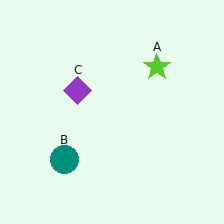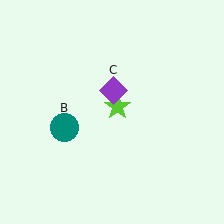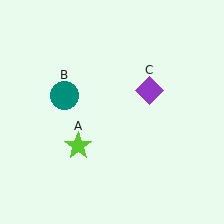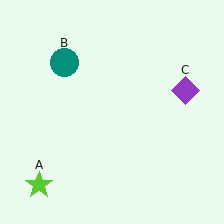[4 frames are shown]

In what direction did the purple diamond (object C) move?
The purple diamond (object C) moved right.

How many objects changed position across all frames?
3 objects changed position: lime star (object A), teal circle (object B), purple diamond (object C).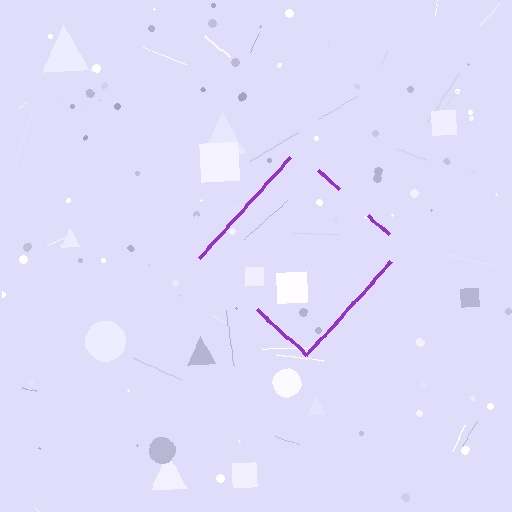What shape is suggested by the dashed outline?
The dashed outline suggests a diamond.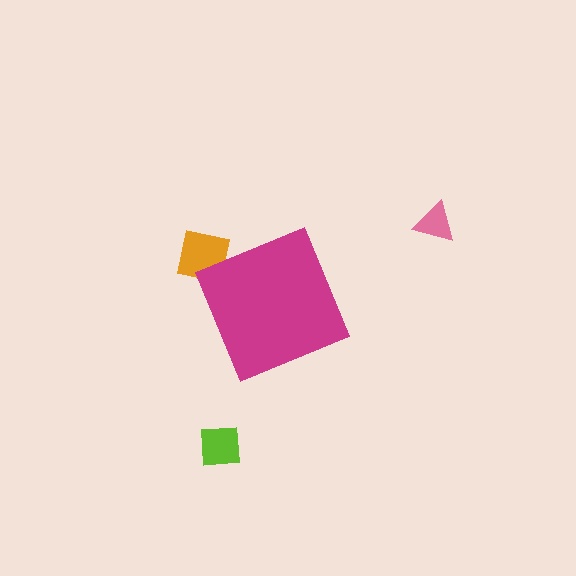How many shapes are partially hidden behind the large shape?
1 shape is partially hidden.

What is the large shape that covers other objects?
A magenta diamond.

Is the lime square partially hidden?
No, the lime square is fully visible.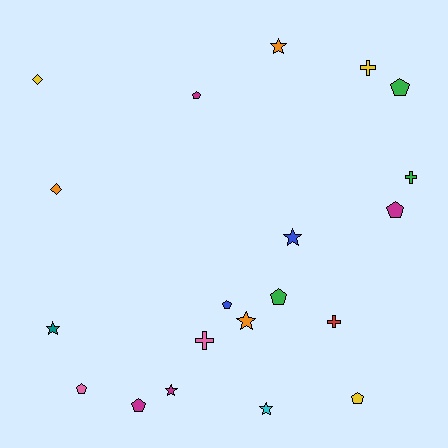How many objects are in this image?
There are 20 objects.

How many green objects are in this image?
There are 3 green objects.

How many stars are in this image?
There are 6 stars.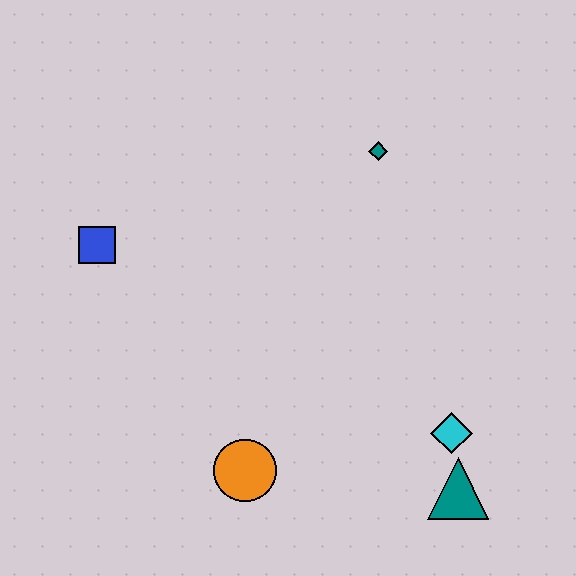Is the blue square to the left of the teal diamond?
Yes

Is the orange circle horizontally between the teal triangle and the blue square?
Yes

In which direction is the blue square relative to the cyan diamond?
The blue square is to the left of the cyan diamond.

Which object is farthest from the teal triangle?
The blue square is farthest from the teal triangle.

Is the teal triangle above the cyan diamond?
No